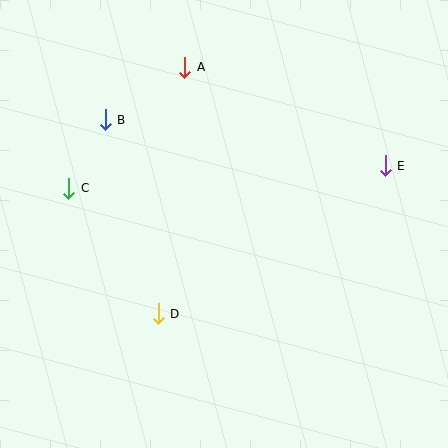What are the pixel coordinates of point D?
Point D is at (158, 314).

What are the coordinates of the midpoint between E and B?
The midpoint between E and B is at (245, 143).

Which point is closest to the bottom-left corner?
Point D is closest to the bottom-left corner.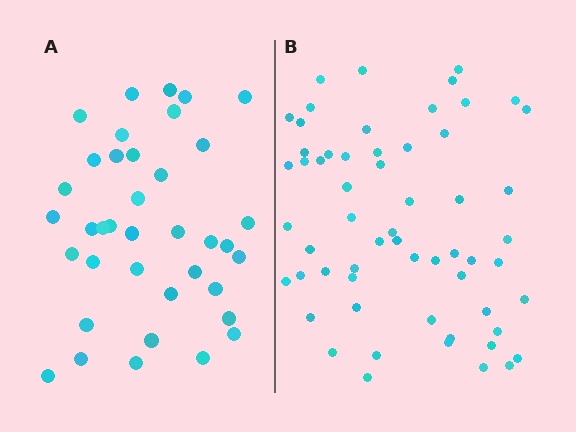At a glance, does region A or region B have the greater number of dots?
Region B (the right region) has more dots.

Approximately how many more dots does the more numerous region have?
Region B has approximately 20 more dots than region A.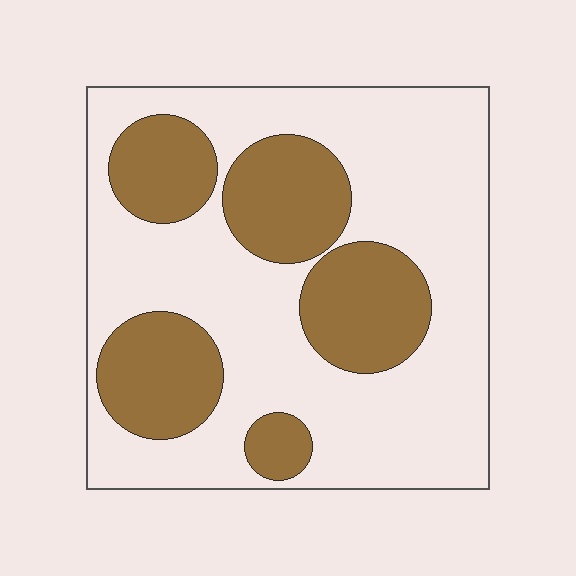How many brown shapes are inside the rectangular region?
5.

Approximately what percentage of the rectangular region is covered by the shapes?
Approximately 35%.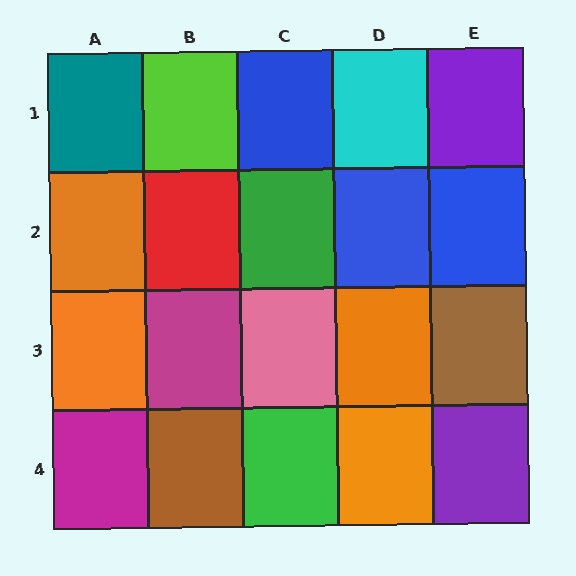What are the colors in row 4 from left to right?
Magenta, brown, green, orange, purple.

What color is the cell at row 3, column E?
Brown.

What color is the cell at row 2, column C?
Green.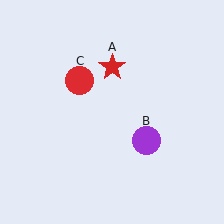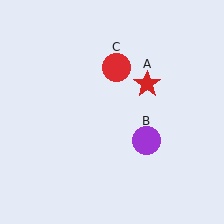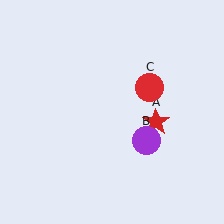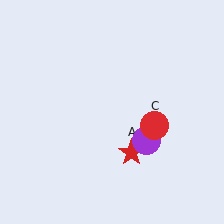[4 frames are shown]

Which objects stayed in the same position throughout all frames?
Purple circle (object B) remained stationary.